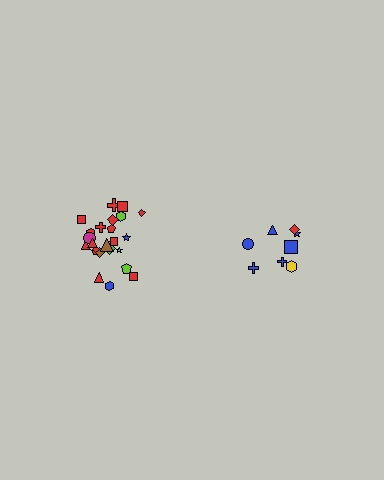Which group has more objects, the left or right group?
The left group.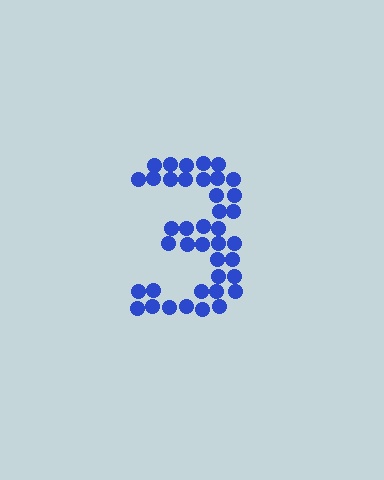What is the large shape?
The large shape is the digit 3.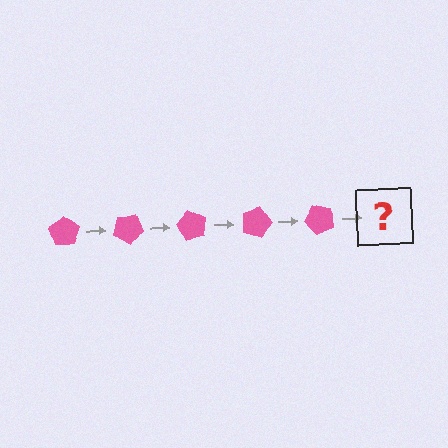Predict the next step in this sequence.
The next step is a pink pentagon rotated 150 degrees.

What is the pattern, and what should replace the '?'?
The pattern is that the pentagon rotates 30 degrees each step. The '?' should be a pink pentagon rotated 150 degrees.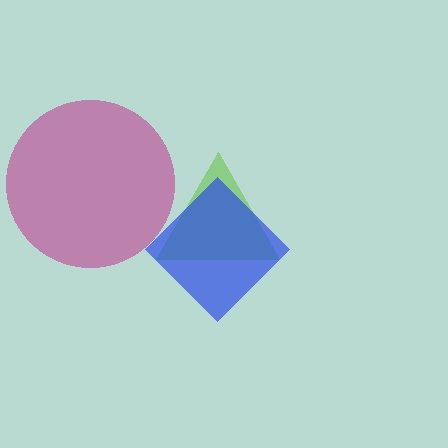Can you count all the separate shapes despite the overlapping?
Yes, there are 3 separate shapes.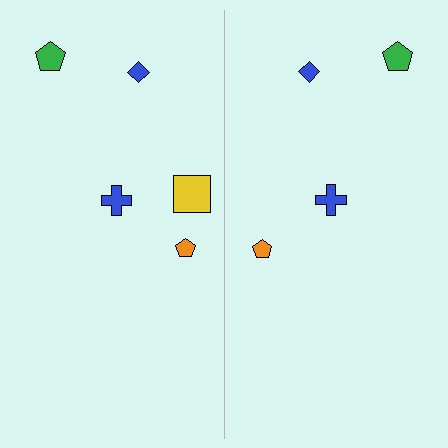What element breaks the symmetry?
A yellow square is missing from the right side.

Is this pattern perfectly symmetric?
No, the pattern is not perfectly symmetric. A yellow square is missing from the right side.